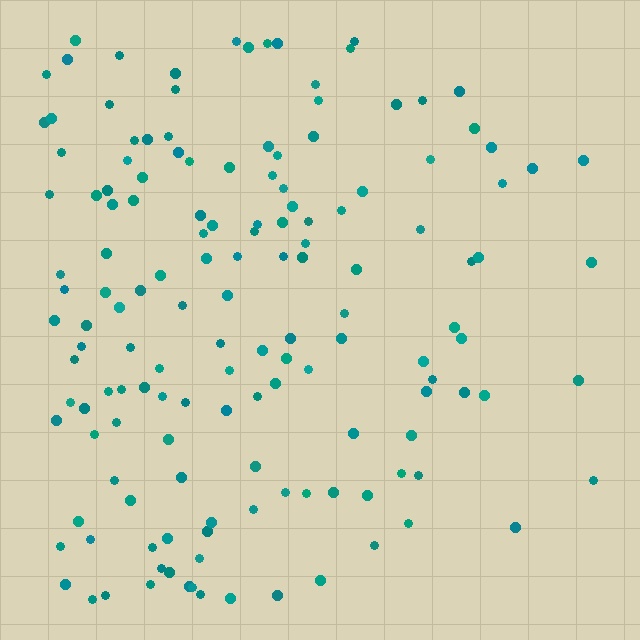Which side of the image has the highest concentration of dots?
The left.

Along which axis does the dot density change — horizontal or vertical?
Horizontal.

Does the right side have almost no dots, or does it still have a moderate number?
Still a moderate number, just noticeably fewer than the left.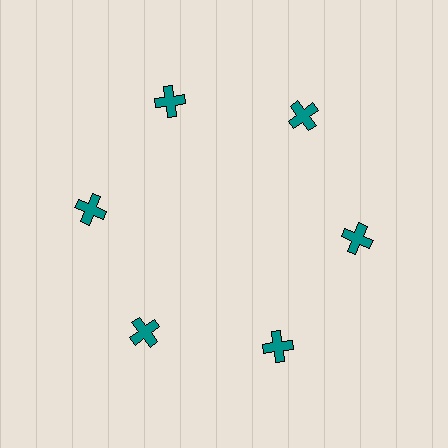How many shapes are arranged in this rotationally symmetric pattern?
There are 6 shapes, arranged in 6 groups of 1.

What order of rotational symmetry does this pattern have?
This pattern has 6-fold rotational symmetry.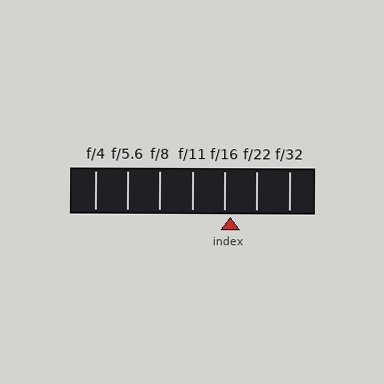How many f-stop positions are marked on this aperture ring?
There are 7 f-stop positions marked.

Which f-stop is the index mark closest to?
The index mark is closest to f/16.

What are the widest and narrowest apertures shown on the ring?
The widest aperture shown is f/4 and the narrowest is f/32.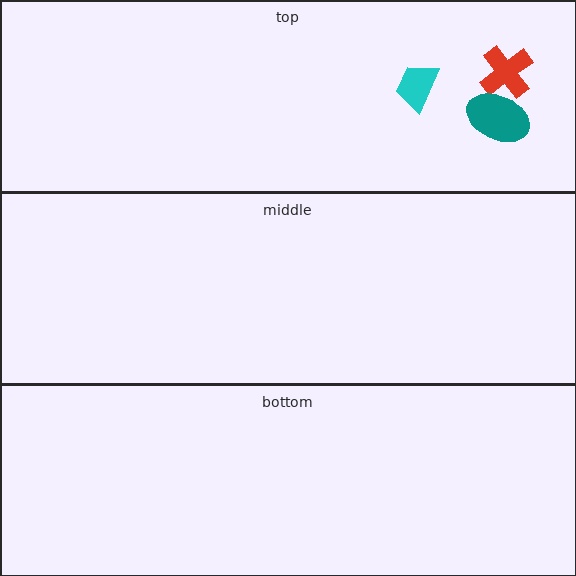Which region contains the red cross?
The top region.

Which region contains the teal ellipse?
The top region.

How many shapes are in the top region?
3.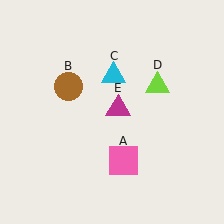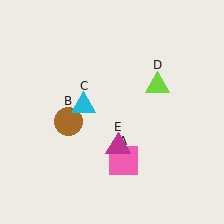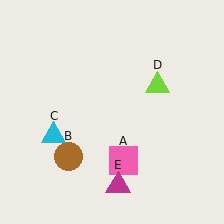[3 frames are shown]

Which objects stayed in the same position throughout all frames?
Pink square (object A) and lime triangle (object D) remained stationary.